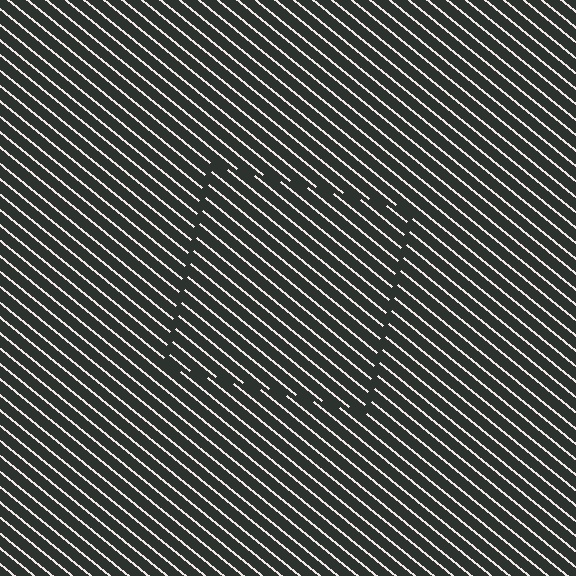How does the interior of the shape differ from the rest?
The interior of the shape contains the same grating, shifted by half a period — the contour is defined by the phase discontinuity where line-ends from the inner and outer gratings abut.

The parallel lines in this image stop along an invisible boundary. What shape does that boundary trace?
An illusory square. The interior of the shape contains the same grating, shifted by half a period — the contour is defined by the phase discontinuity where line-ends from the inner and outer gratings abut.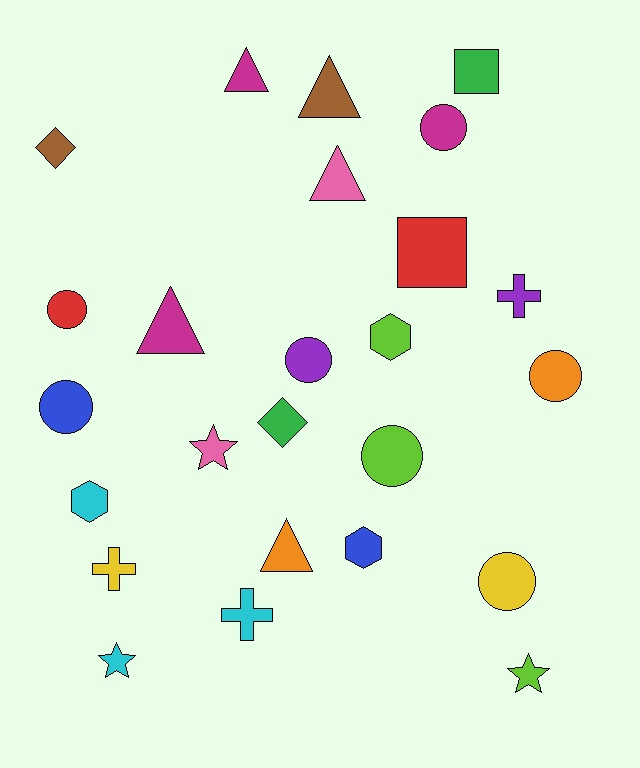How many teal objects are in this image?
There are no teal objects.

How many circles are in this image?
There are 7 circles.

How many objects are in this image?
There are 25 objects.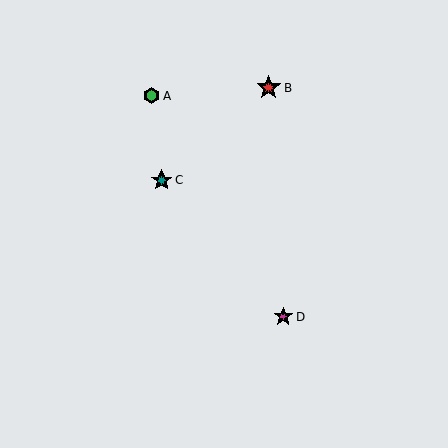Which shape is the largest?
The red star (labeled B) is the largest.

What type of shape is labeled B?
Shape B is a red star.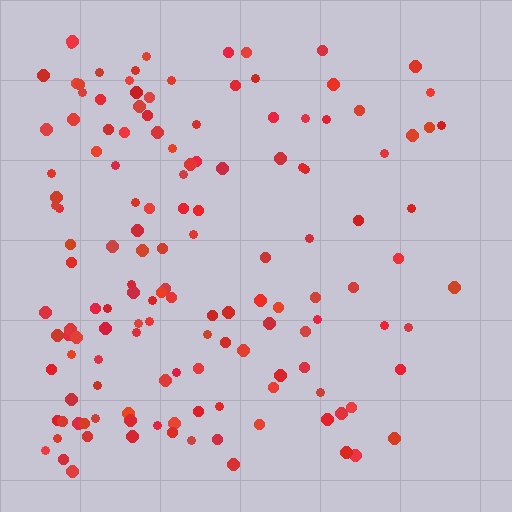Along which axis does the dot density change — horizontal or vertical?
Horizontal.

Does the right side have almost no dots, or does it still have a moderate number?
Still a moderate number, just noticeably fewer than the left.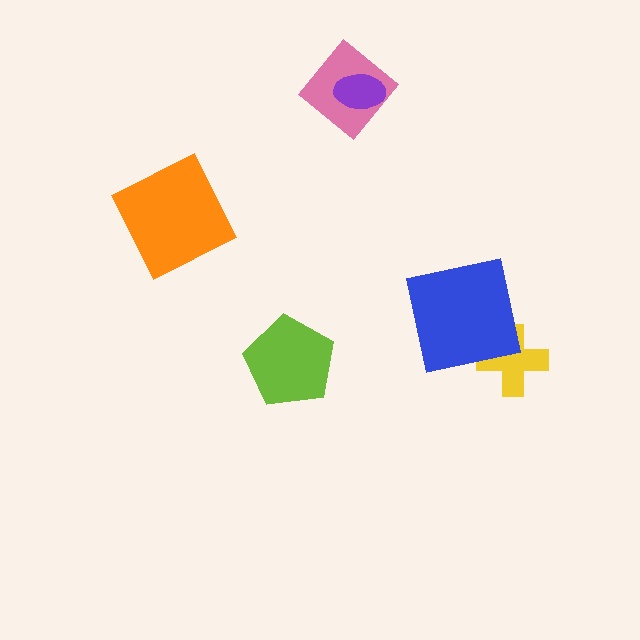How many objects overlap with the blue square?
1 object overlaps with the blue square.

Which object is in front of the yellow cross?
The blue square is in front of the yellow cross.